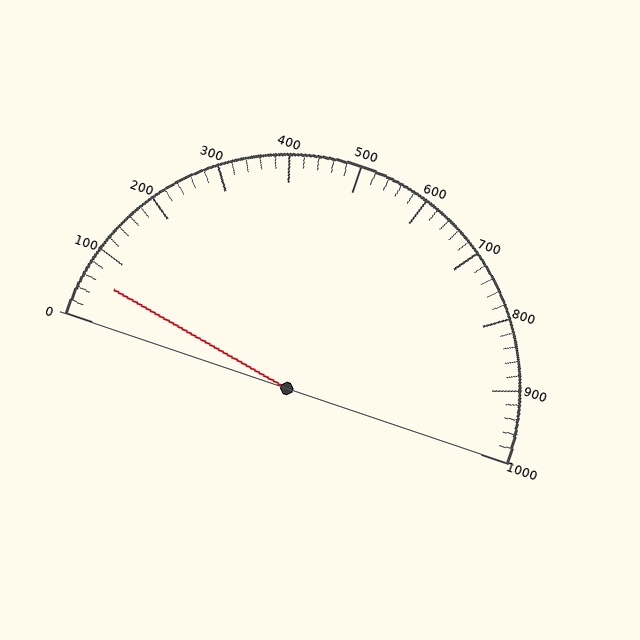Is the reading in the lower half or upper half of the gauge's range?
The reading is in the lower half of the range (0 to 1000).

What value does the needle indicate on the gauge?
The needle indicates approximately 60.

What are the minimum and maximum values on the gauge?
The gauge ranges from 0 to 1000.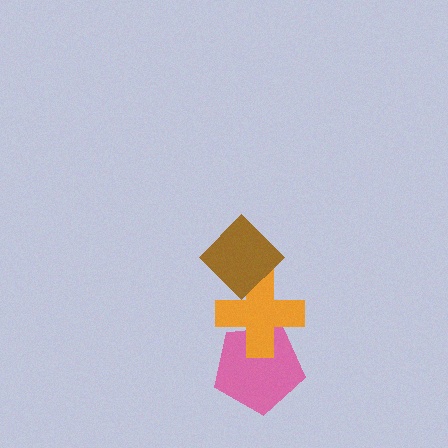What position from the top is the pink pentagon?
The pink pentagon is 3rd from the top.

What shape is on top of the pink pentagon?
The orange cross is on top of the pink pentagon.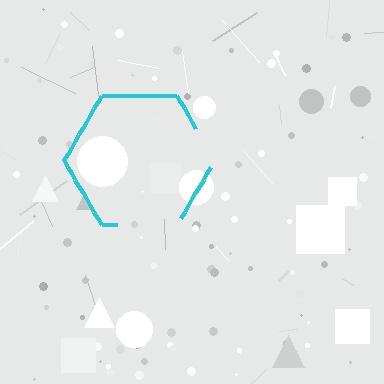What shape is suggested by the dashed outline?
The dashed outline suggests a hexagon.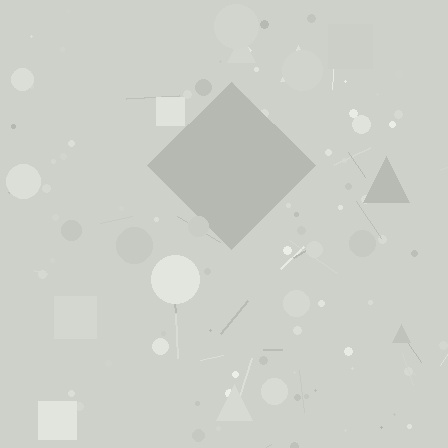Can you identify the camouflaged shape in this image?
The camouflaged shape is a diamond.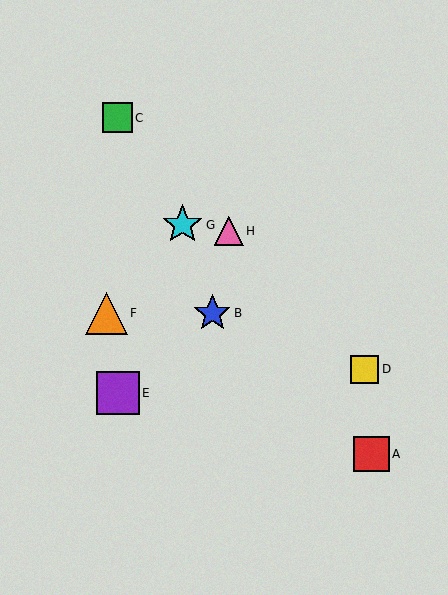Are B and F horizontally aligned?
Yes, both are at y≈313.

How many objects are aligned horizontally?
2 objects (B, F) are aligned horizontally.